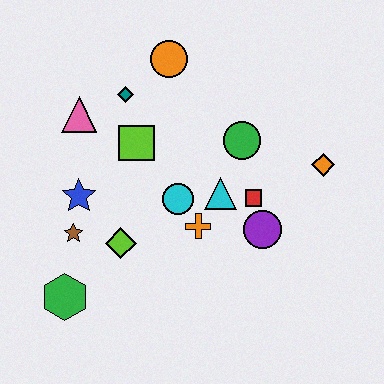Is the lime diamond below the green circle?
Yes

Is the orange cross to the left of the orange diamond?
Yes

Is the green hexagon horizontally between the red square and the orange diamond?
No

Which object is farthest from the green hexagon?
The orange diamond is farthest from the green hexagon.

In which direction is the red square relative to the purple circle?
The red square is above the purple circle.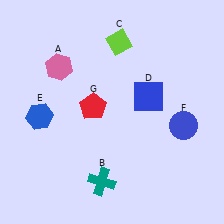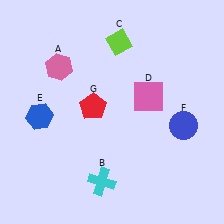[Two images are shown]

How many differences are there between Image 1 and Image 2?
There are 2 differences between the two images.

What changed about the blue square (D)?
In Image 1, D is blue. In Image 2, it changed to pink.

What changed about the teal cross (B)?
In Image 1, B is teal. In Image 2, it changed to cyan.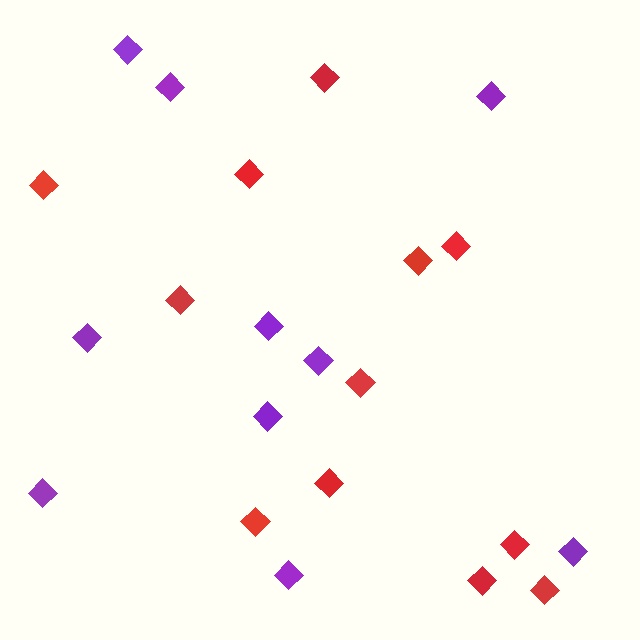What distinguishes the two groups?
There are 2 groups: one group of red diamonds (12) and one group of purple diamonds (10).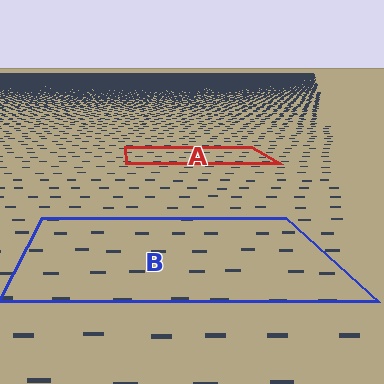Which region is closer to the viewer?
Region B is closer. The texture elements there are larger and more spread out.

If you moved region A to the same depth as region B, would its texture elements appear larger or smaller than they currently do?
They would appear larger. At a closer depth, the same texture elements are projected at a bigger on-screen size.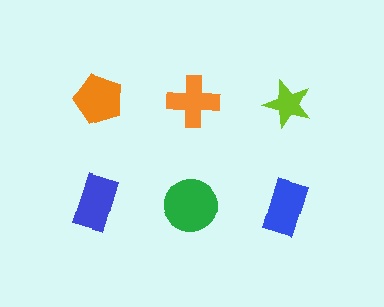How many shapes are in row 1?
3 shapes.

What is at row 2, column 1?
A blue rectangle.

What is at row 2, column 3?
A blue rectangle.